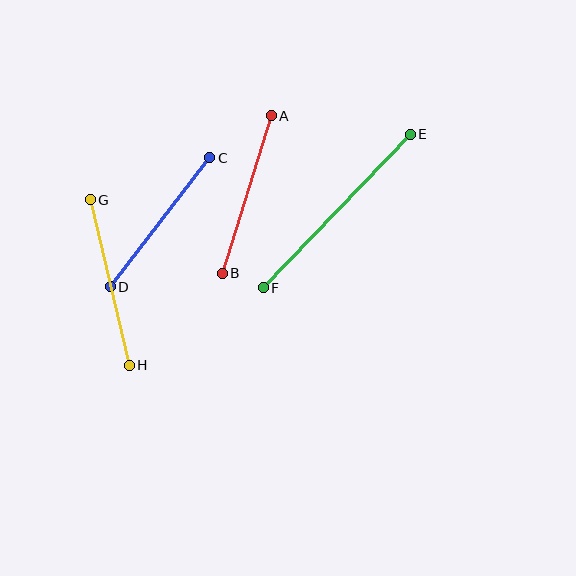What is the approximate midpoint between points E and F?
The midpoint is at approximately (337, 211) pixels.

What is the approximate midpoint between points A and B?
The midpoint is at approximately (247, 194) pixels.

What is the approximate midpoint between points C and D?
The midpoint is at approximately (160, 222) pixels.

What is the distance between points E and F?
The distance is approximately 212 pixels.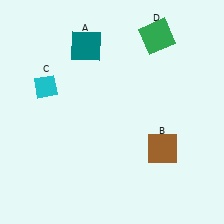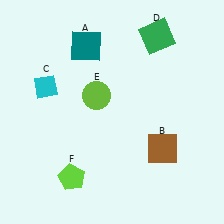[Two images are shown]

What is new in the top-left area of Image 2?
A lime circle (E) was added in the top-left area of Image 2.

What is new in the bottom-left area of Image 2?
A lime pentagon (F) was added in the bottom-left area of Image 2.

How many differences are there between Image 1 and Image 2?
There are 2 differences between the two images.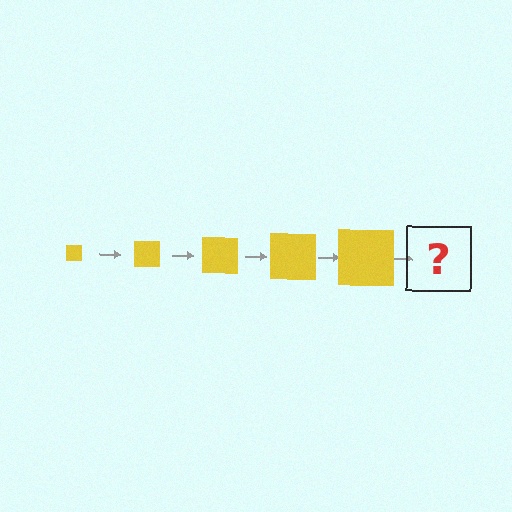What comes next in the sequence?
The next element should be a yellow square, larger than the previous one.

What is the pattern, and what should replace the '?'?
The pattern is that the square gets progressively larger each step. The '?' should be a yellow square, larger than the previous one.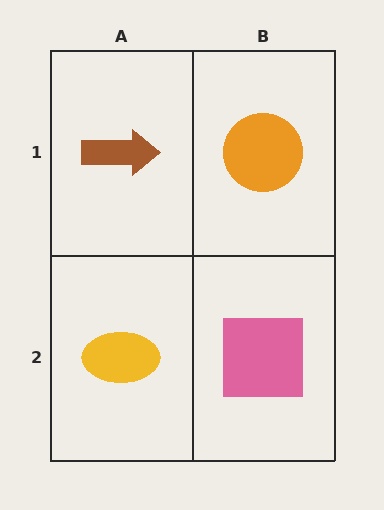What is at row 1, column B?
An orange circle.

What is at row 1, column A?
A brown arrow.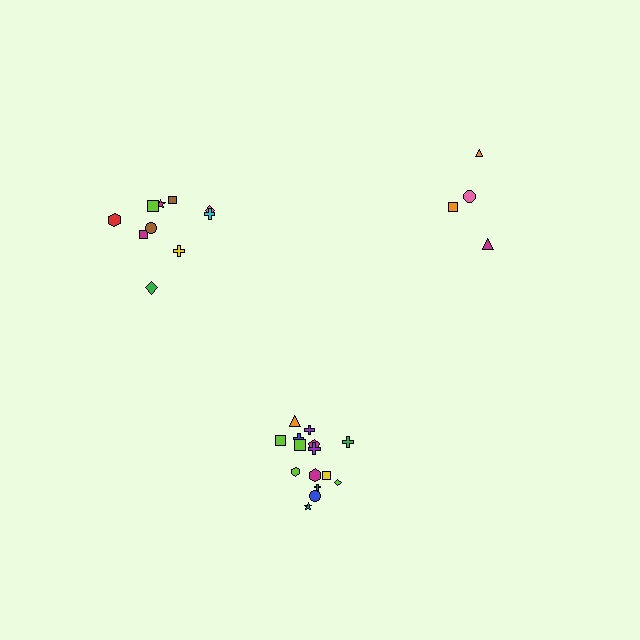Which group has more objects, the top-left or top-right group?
The top-left group.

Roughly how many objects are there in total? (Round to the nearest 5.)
Roughly 30 objects in total.